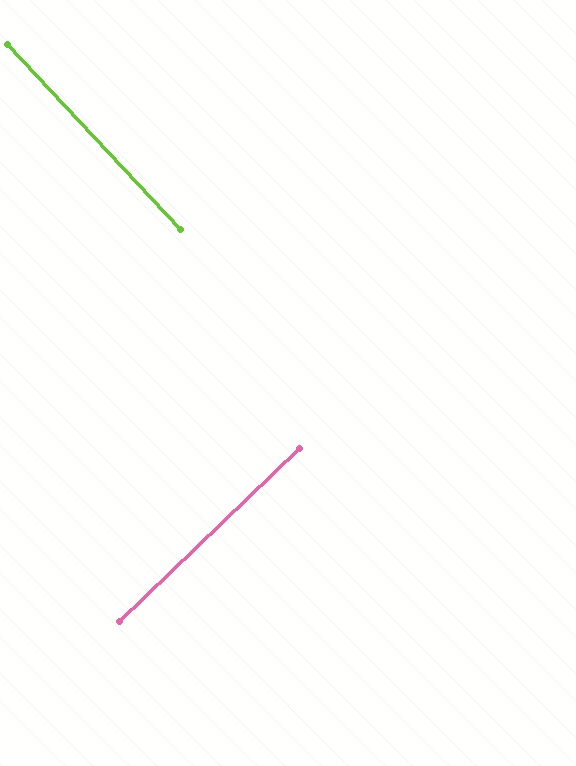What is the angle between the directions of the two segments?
Approximately 89 degrees.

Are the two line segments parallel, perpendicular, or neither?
Perpendicular — they meet at approximately 89°.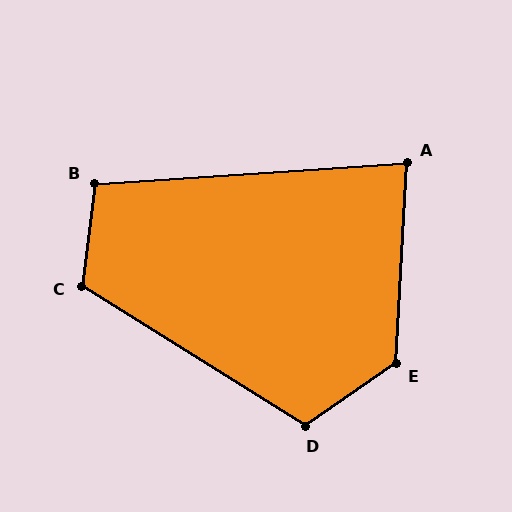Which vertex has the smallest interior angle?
A, at approximately 83 degrees.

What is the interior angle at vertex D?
Approximately 114 degrees (obtuse).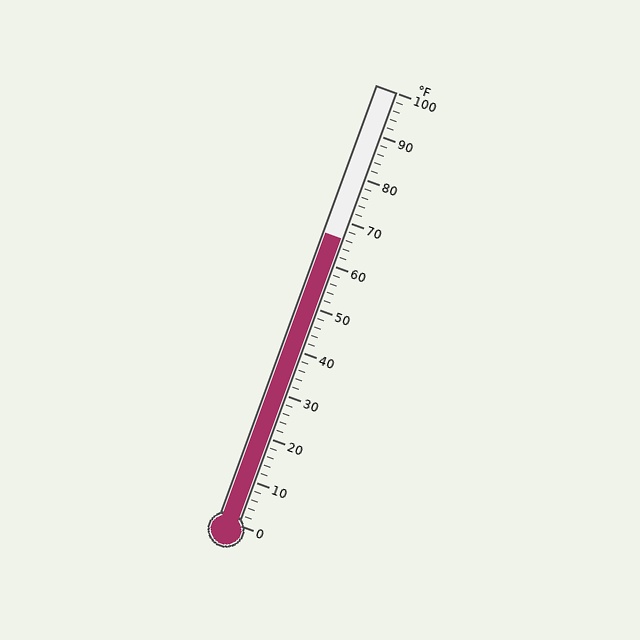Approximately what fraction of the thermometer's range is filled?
The thermometer is filled to approximately 65% of its range.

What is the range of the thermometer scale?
The thermometer scale ranges from 0°F to 100°F.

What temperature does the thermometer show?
The thermometer shows approximately 66°F.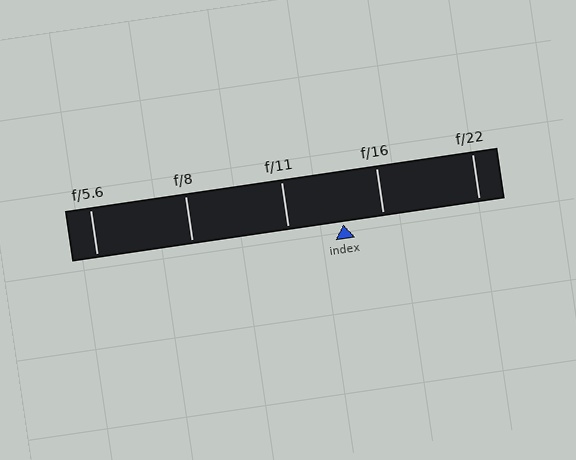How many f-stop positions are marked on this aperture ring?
There are 5 f-stop positions marked.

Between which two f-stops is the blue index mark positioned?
The index mark is between f/11 and f/16.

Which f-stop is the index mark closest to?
The index mark is closest to f/16.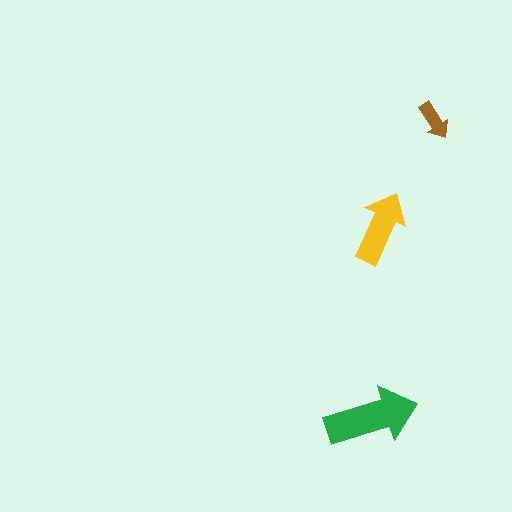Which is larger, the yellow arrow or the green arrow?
The green one.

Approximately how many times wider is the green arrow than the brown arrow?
About 2.5 times wider.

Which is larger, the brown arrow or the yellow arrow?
The yellow one.